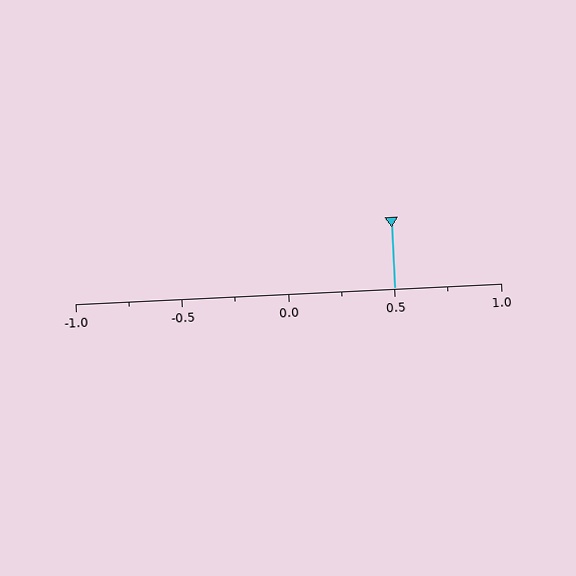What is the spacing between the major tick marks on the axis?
The major ticks are spaced 0.5 apart.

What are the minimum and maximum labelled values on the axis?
The axis runs from -1.0 to 1.0.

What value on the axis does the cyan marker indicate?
The marker indicates approximately 0.5.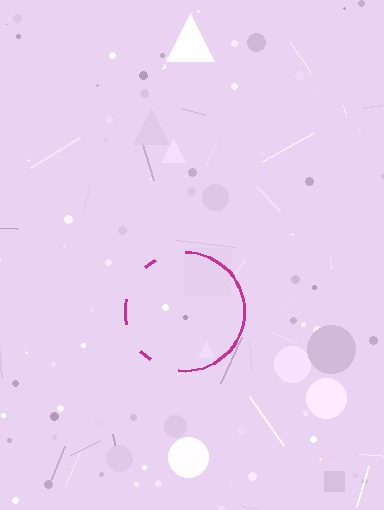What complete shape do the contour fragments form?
The contour fragments form a circle.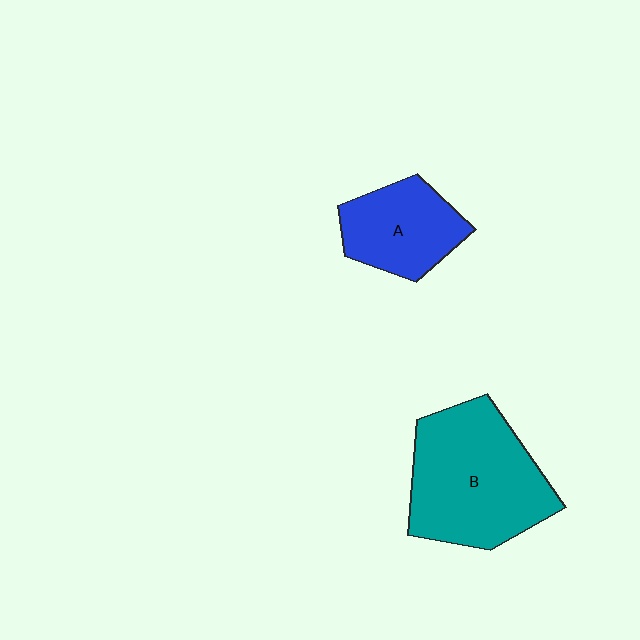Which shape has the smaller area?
Shape A (blue).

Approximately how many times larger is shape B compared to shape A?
Approximately 1.8 times.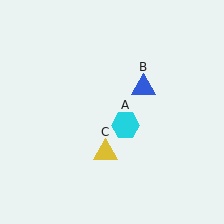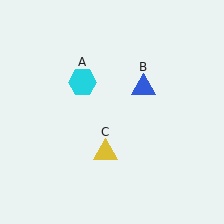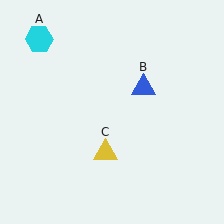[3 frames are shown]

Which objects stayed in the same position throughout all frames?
Blue triangle (object B) and yellow triangle (object C) remained stationary.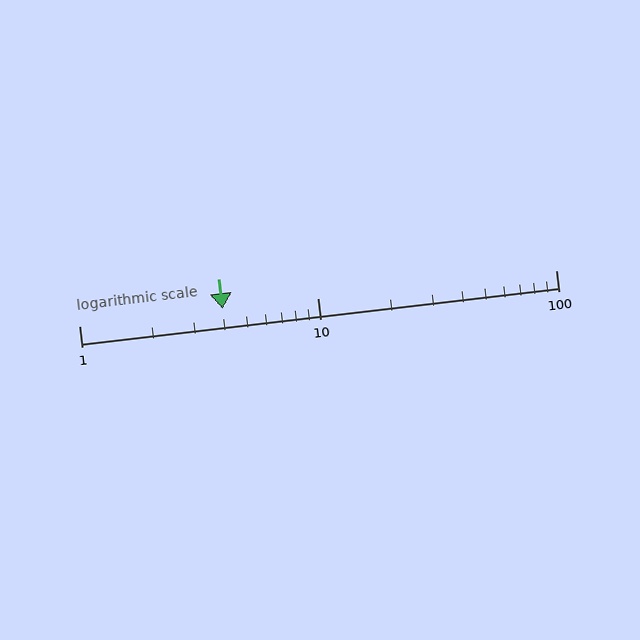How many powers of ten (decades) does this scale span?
The scale spans 2 decades, from 1 to 100.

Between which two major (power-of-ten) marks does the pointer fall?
The pointer is between 1 and 10.